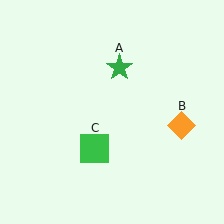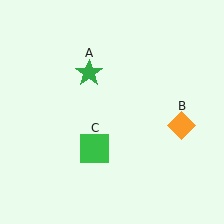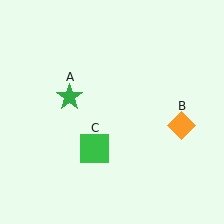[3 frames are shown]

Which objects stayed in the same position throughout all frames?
Orange diamond (object B) and green square (object C) remained stationary.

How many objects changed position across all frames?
1 object changed position: green star (object A).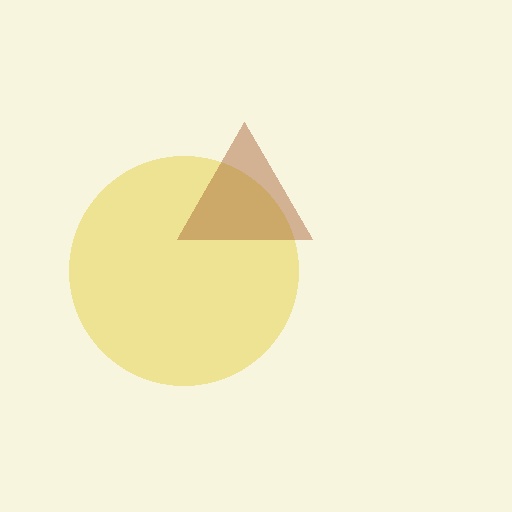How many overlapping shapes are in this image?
There are 2 overlapping shapes in the image.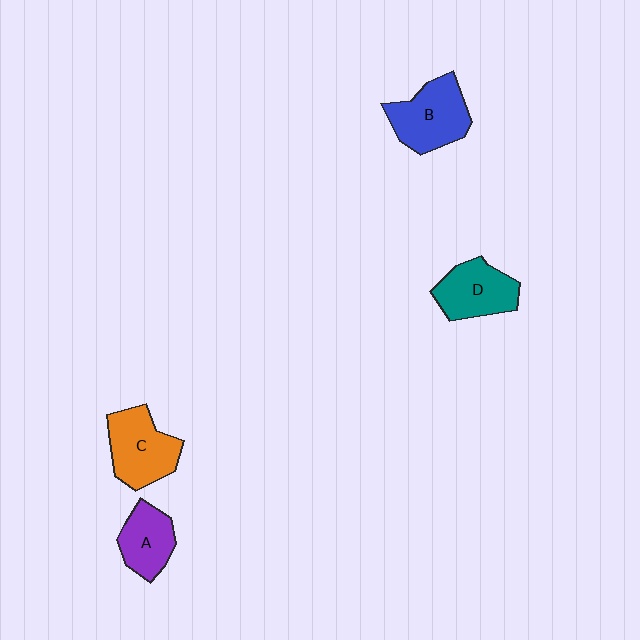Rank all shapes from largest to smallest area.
From largest to smallest: B (blue), C (orange), D (teal), A (purple).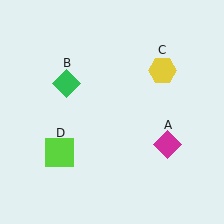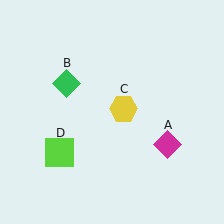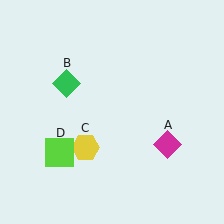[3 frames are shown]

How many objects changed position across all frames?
1 object changed position: yellow hexagon (object C).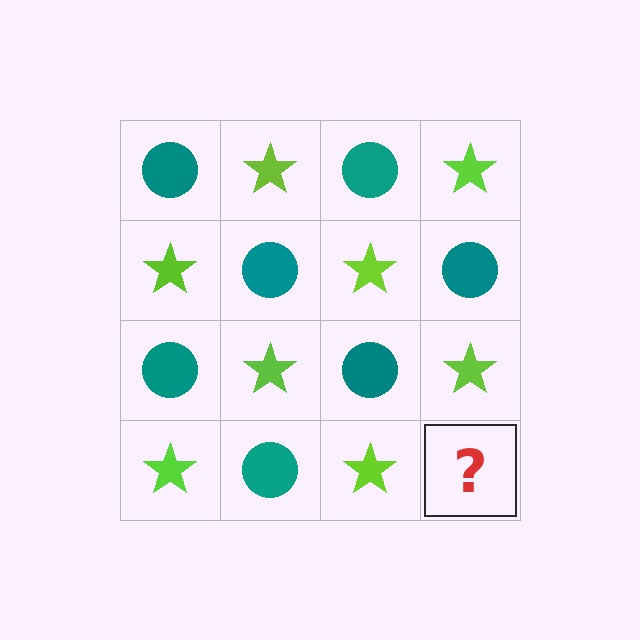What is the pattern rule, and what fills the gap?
The rule is that it alternates teal circle and lime star in a checkerboard pattern. The gap should be filled with a teal circle.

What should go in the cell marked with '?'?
The missing cell should contain a teal circle.